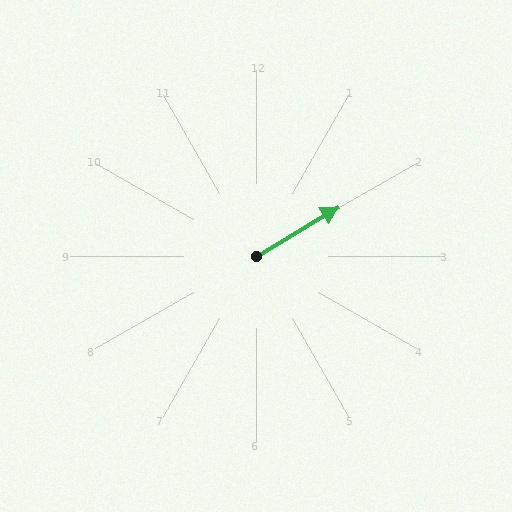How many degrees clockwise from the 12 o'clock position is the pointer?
Approximately 59 degrees.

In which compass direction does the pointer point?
Northeast.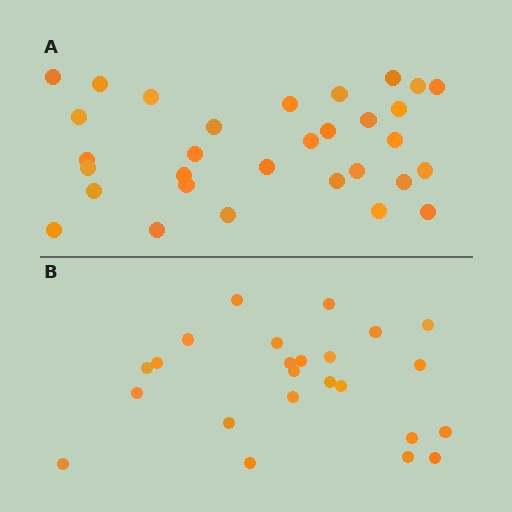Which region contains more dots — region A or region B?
Region A (the top region) has more dots.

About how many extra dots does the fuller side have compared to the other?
Region A has roughly 8 or so more dots than region B.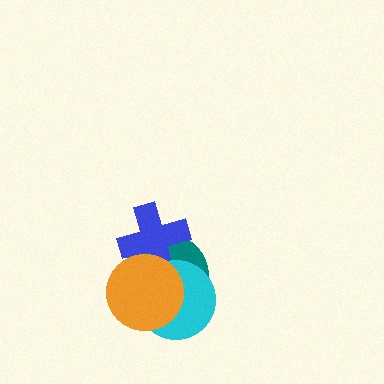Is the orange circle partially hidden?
No, no other shape covers it.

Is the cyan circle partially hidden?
Yes, it is partially covered by another shape.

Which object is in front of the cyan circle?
The orange circle is in front of the cyan circle.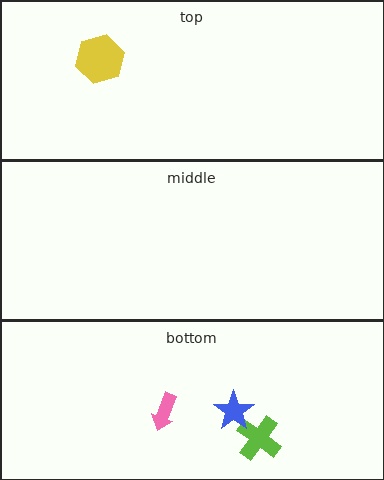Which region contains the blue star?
The bottom region.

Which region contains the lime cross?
The bottom region.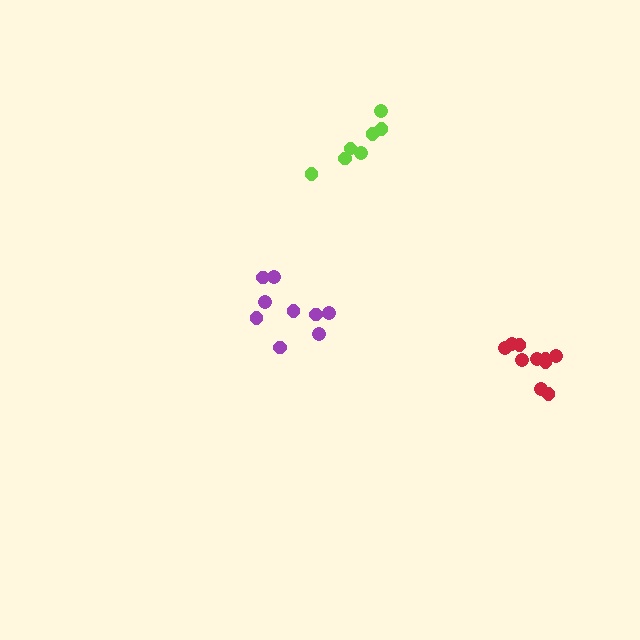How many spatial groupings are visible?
There are 3 spatial groupings.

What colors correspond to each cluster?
The clusters are colored: purple, lime, red.